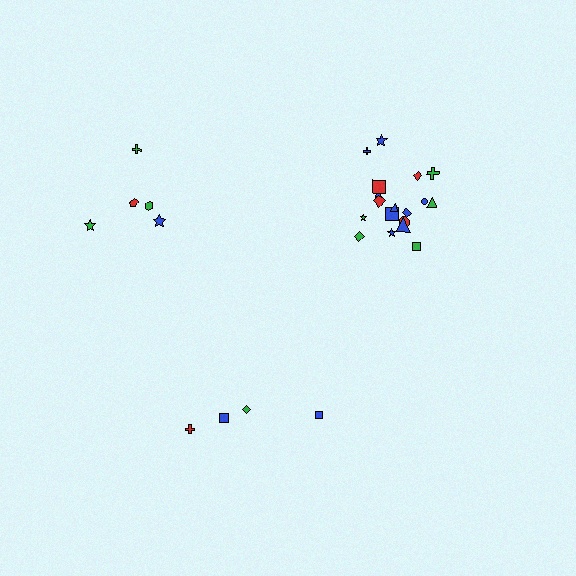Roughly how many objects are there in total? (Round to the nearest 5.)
Roughly 25 objects in total.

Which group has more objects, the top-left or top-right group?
The top-right group.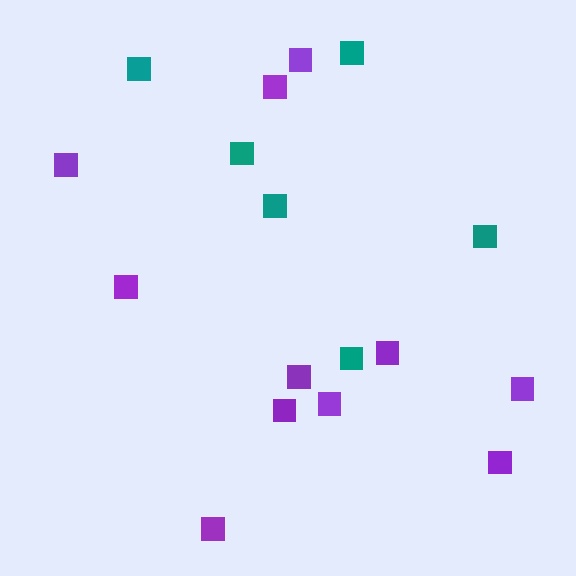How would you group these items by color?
There are 2 groups: one group of teal squares (6) and one group of purple squares (11).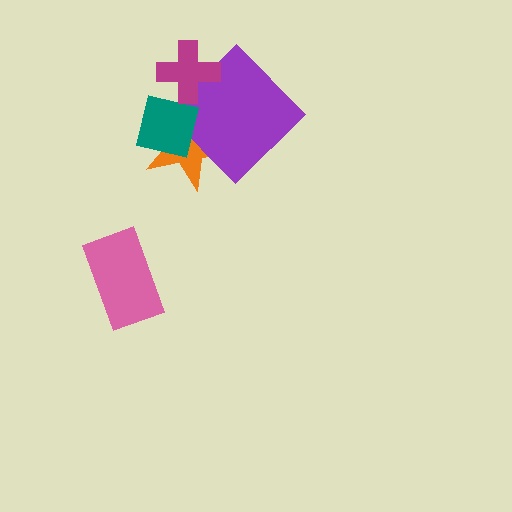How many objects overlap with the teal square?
1 object overlaps with the teal square.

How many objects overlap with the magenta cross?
1 object overlaps with the magenta cross.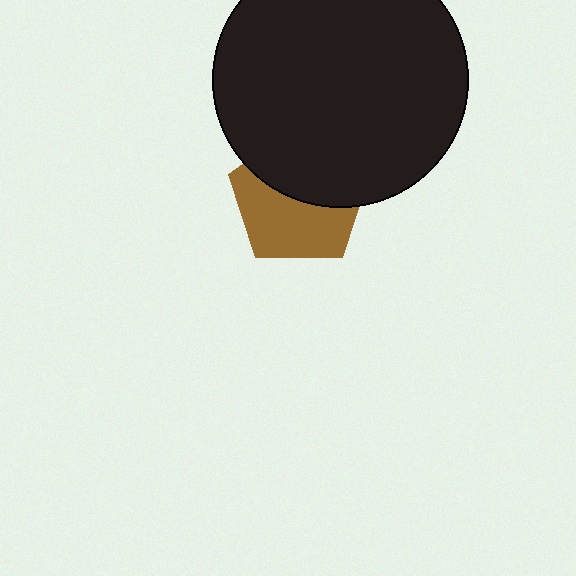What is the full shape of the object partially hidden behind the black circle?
The partially hidden object is a brown pentagon.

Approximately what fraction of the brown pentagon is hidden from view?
Roughly 48% of the brown pentagon is hidden behind the black circle.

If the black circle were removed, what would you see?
You would see the complete brown pentagon.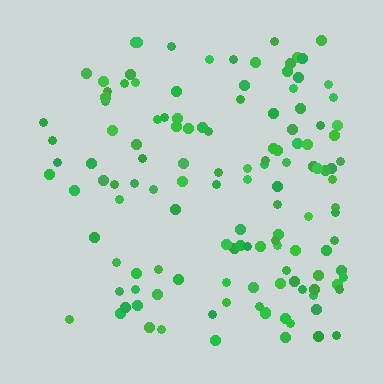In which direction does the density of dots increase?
From left to right, with the right side densest.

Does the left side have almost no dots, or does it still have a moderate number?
Still a moderate number, just noticeably fewer than the right.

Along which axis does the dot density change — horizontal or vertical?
Horizontal.